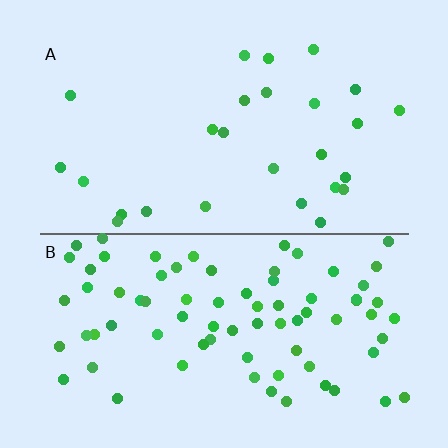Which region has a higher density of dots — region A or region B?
B (the bottom).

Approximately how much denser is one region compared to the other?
Approximately 2.9× — region B over region A.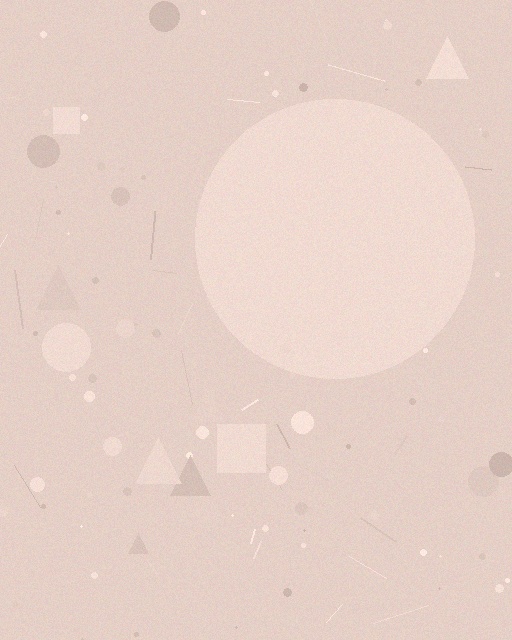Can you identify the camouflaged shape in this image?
The camouflaged shape is a circle.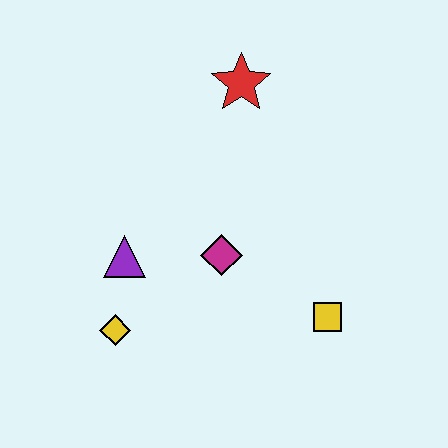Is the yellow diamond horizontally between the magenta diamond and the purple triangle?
No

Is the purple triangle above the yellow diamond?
Yes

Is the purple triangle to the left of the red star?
Yes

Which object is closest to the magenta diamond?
The purple triangle is closest to the magenta diamond.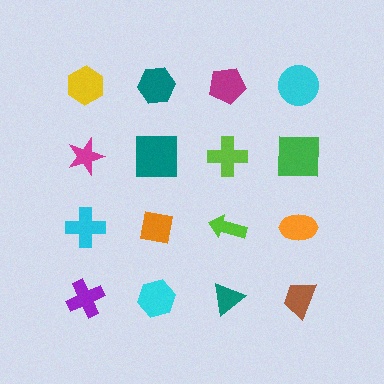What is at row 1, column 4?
A cyan circle.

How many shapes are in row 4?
4 shapes.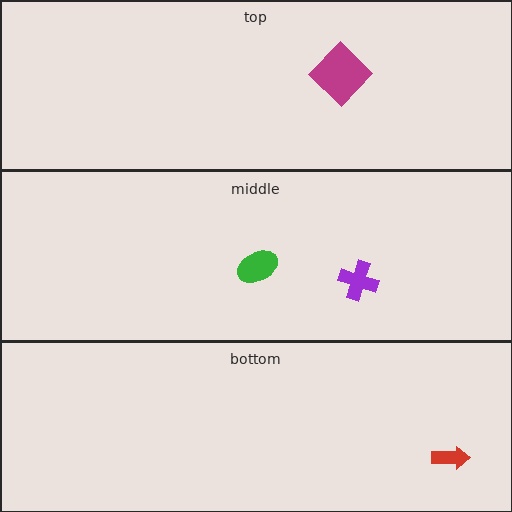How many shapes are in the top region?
1.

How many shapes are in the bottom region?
1.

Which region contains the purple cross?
The middle region.